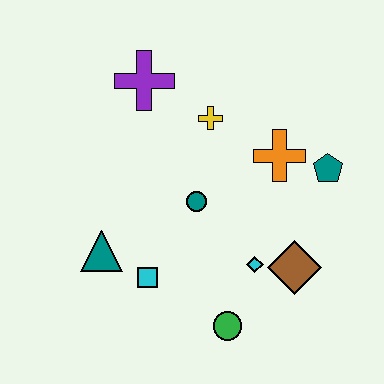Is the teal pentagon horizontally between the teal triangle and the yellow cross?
No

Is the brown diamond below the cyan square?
No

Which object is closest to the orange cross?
The teal pentagon is closest to the orange cross.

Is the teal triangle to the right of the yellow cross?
No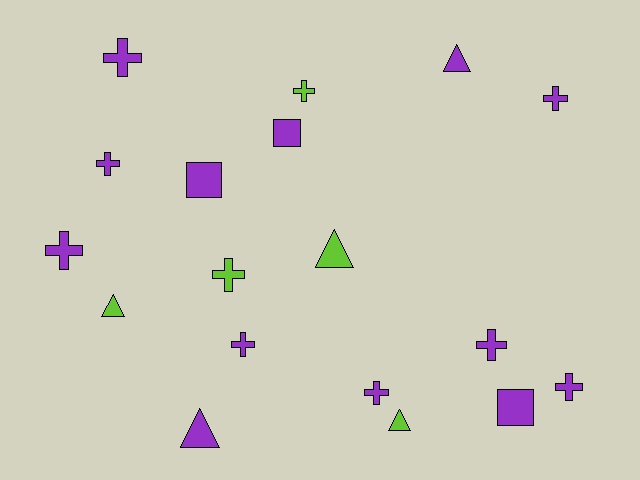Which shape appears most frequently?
Cross, with 10 objects.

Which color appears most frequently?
Purple, with 13 objects.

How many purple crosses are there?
There are 8 purple crosses.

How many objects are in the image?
There are 18 objects.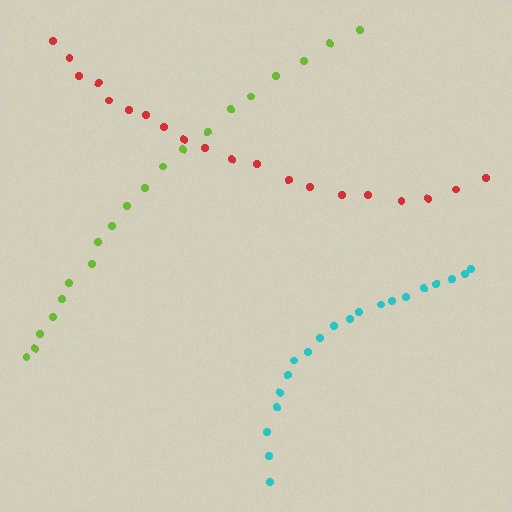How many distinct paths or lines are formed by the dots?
There are 3 distinct paths.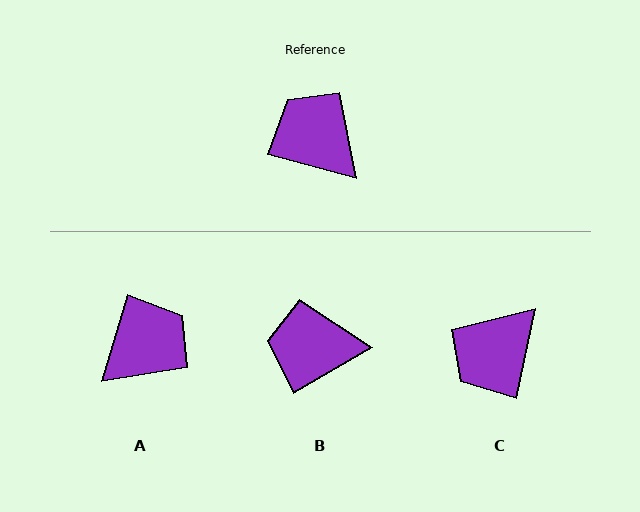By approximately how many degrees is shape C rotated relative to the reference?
Approximately 93 degrees counter-clockwise.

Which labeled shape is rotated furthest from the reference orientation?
C, about 93 degrees away.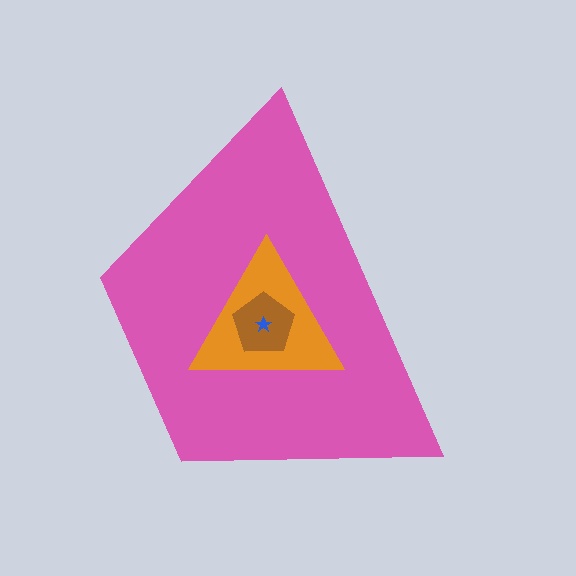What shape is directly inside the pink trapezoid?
The orange triangle.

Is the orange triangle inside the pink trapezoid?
Yes.